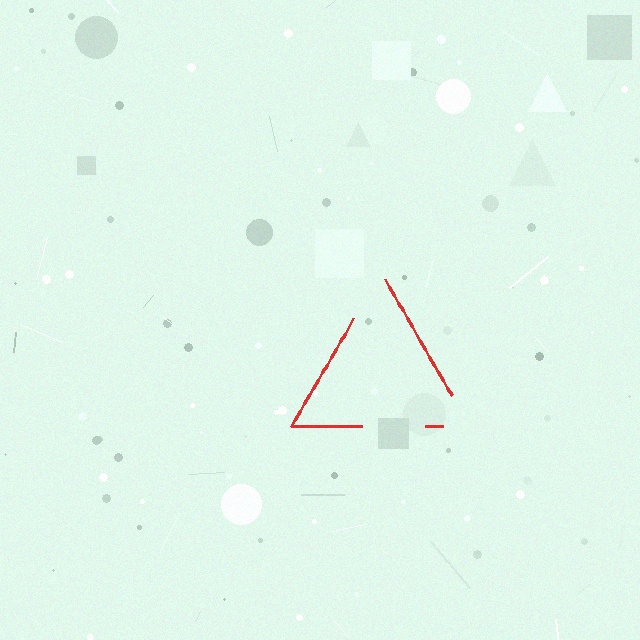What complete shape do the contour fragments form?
The contour fragments form a triangle.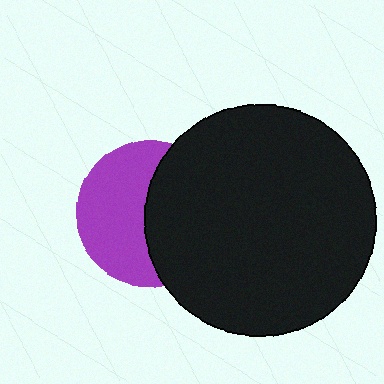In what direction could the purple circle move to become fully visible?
The purple circle could move left. That would shift it out from behind the black circle entirely.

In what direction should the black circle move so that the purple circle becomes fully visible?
The black circle should move right. That is the shortest direction to clear the overlap and leave the purple circle fully visible.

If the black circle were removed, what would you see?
You would see the complete purple circle.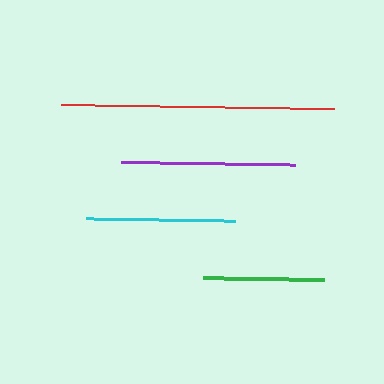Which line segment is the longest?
The red line is the longest at approximately 273 pixels.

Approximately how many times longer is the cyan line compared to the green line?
The cyan line is approximately 1.2 times the length of the green line.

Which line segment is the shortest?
The green line is the shortest at approximately 120 pixels.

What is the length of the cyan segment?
The cyan segment is approximately 149 pixels long.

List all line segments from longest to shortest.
From longest to shortest: red, purple, cyan, green.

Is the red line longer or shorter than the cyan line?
The red line is longer than the cyan line.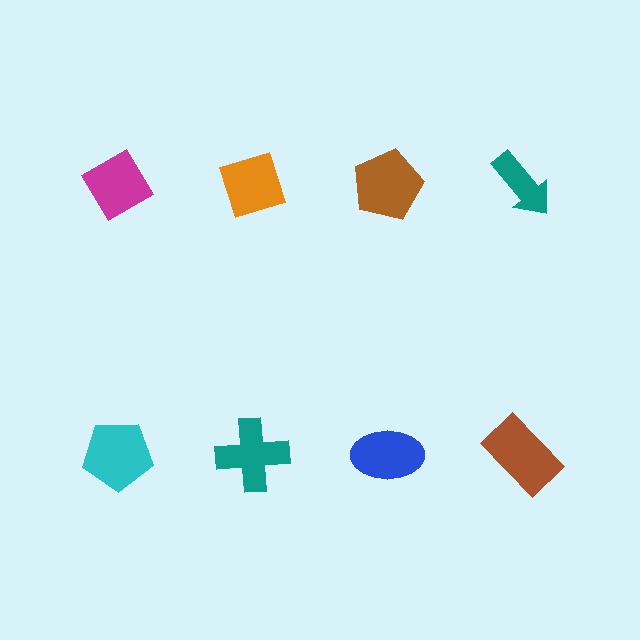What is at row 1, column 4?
A teal arrow.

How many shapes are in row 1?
4 shapes.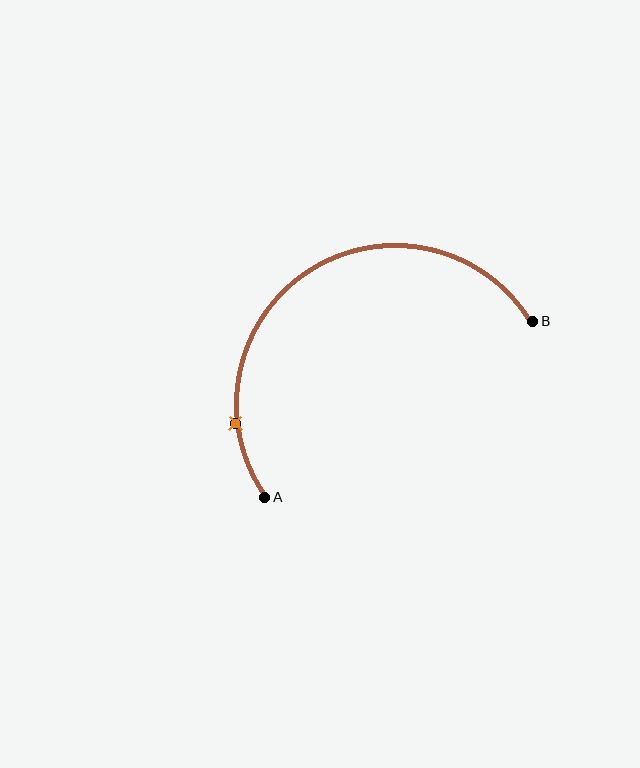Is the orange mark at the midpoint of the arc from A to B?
No. The orange mark lies on the arc but is closer to endpoint A. The arc midpoint would be at the point on the curve equidistant along the arc from both A and B.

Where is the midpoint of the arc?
The arc midpoint is the point on the curve farthest from the straight line joining A and B. It sits above that line.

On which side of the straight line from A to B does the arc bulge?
The arc bulges above the straight line connecting A and B.